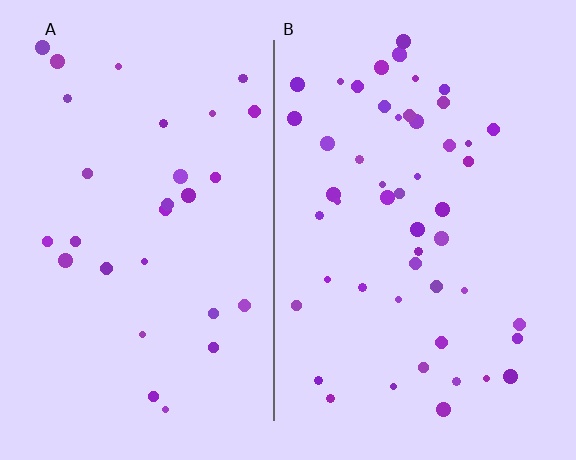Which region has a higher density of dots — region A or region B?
B (the right).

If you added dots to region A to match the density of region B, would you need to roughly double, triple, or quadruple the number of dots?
Approximately double.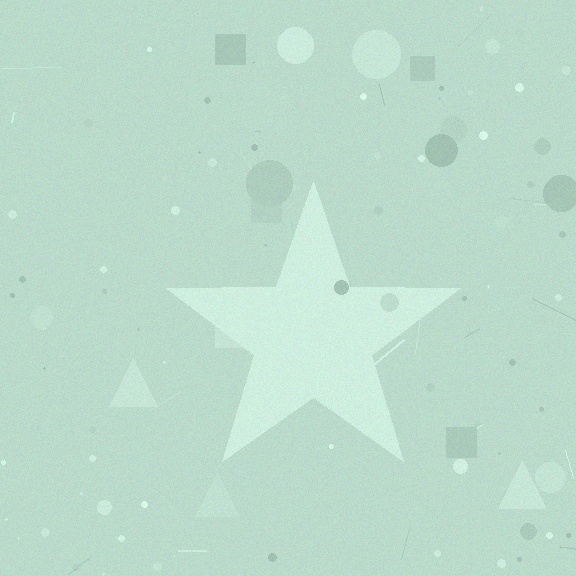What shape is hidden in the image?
A star is hidden in the image.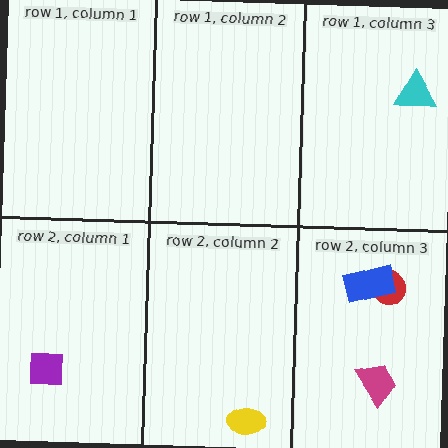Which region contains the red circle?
The row 2, column 3 region.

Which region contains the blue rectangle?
The row 2, column 3 region.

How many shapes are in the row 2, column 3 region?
3.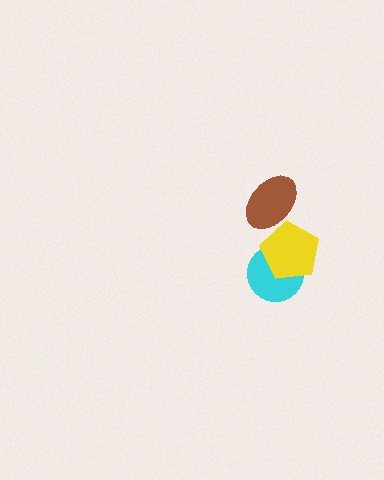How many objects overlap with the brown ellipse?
1 object overlaps with the brown ellipse.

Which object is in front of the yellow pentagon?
The brown ellipse is in front of the yellow pentagon.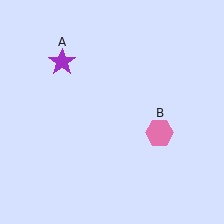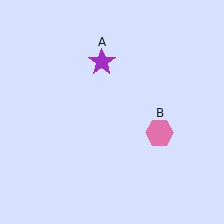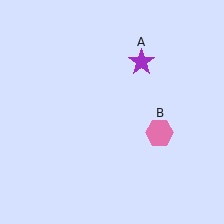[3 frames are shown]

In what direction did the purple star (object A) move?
The purple star (object A) moved right.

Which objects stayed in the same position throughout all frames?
Pink hexagon (object B) remained stationary.